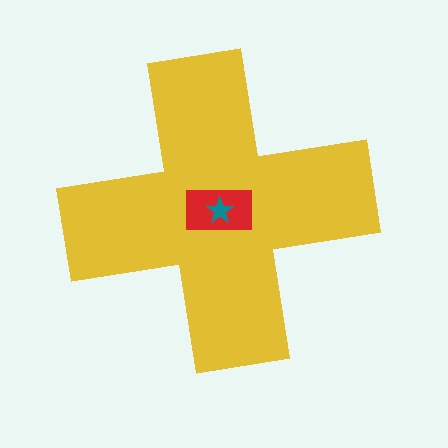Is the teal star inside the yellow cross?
Yes.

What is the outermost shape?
The yellow cross.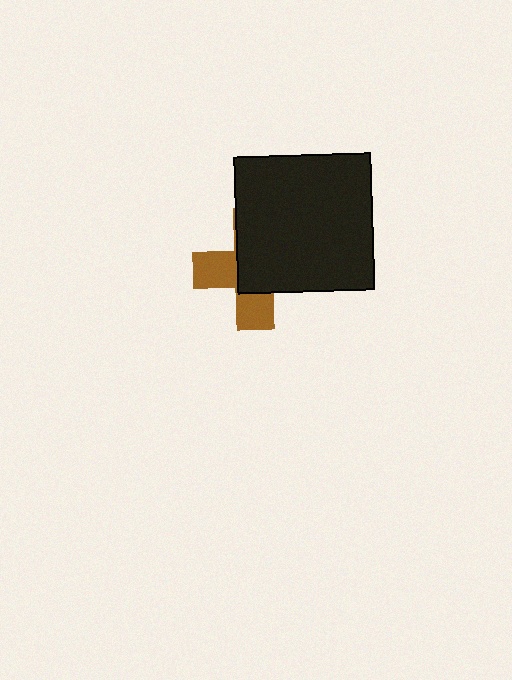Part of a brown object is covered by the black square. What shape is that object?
It is a cross.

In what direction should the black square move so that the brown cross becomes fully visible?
The black square should move toward the upper-right. That is the shortest direction to clear the overlap and leave the brown cross fully visible.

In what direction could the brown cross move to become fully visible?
The brown cross could move toward the lower-left. That would shift it out from behind the black square entirely.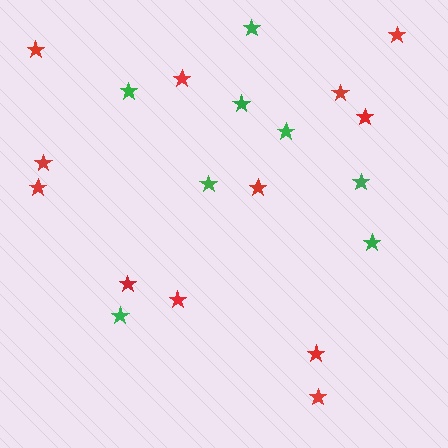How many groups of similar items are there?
There are 2 groups: one group of red stars (12) and one group of green stars (8).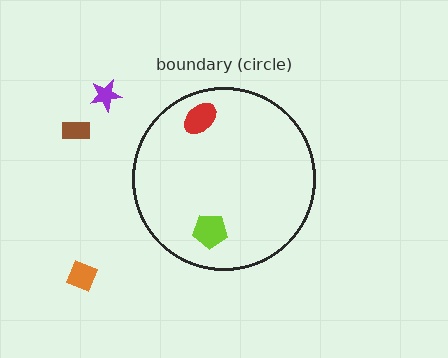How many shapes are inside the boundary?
2 inside, 3 outside.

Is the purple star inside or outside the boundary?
Outside.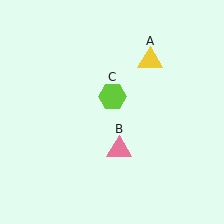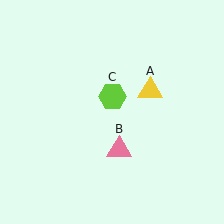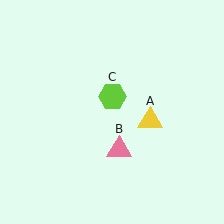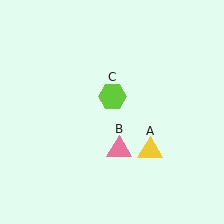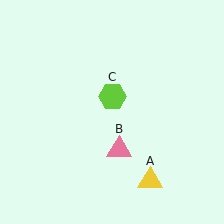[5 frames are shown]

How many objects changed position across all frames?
1 object changed position: yellow triangle (object A).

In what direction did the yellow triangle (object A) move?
The yellow triangle (object A) moved down.